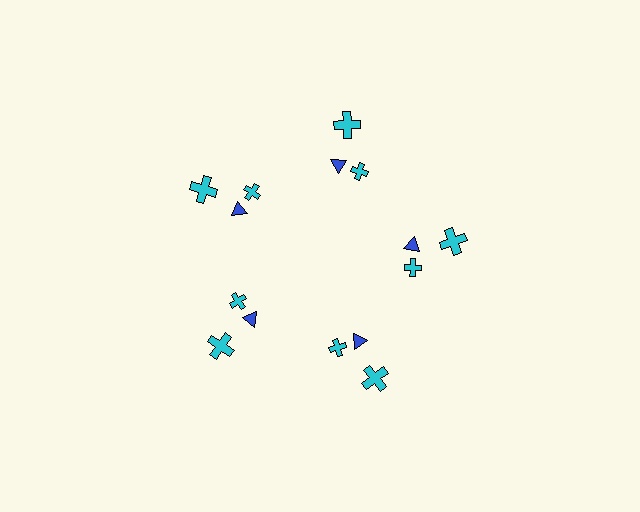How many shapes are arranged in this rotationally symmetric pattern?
There are 15 shapes, arranged in 5 groups of 3.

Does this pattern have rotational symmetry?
Yes, this pattern has 5-fold rotational symmetry. It looks the same after rotating 72 degrees around the center.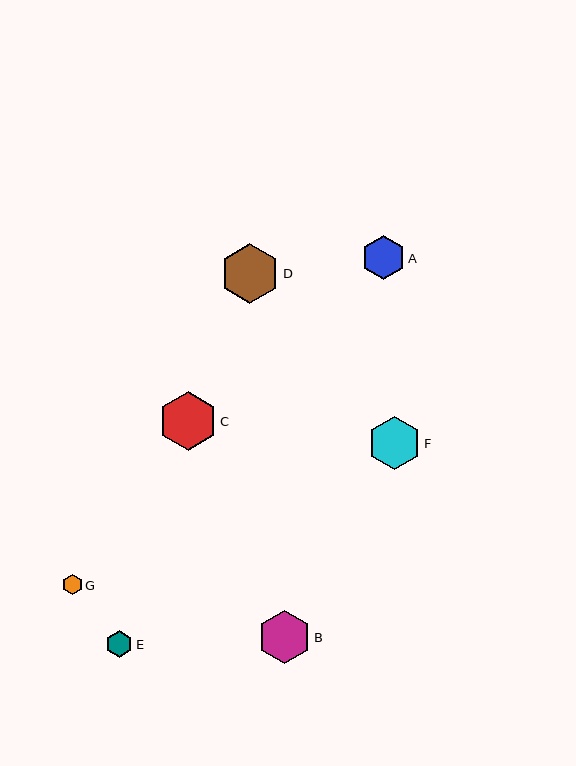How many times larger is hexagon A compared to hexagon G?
Hexagon A is approximately 2.2 times the size of hexagon G.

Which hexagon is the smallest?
Hexagon G is the smallest with a size of approximately 20 pixels.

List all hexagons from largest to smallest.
From largest to smallest: D, C, B, F, A, E, G.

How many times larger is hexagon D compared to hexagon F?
Hexagon D is approximately 1.1 times the size of hexagon F.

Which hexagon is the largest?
Hexagon D is the largest with a size of approximately 60 pixels.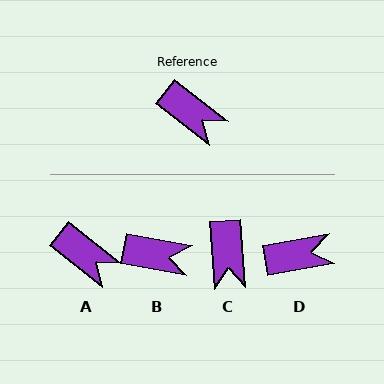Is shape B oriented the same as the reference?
No, it is off by about 28 degrees.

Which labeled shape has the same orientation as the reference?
A.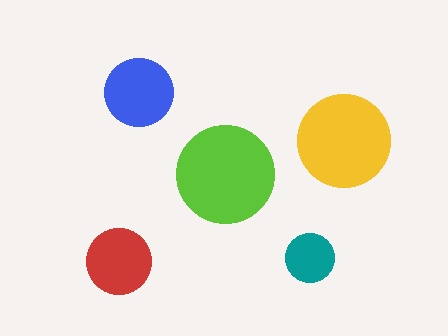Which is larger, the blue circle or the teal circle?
The blue one.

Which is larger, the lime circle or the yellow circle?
The lime one.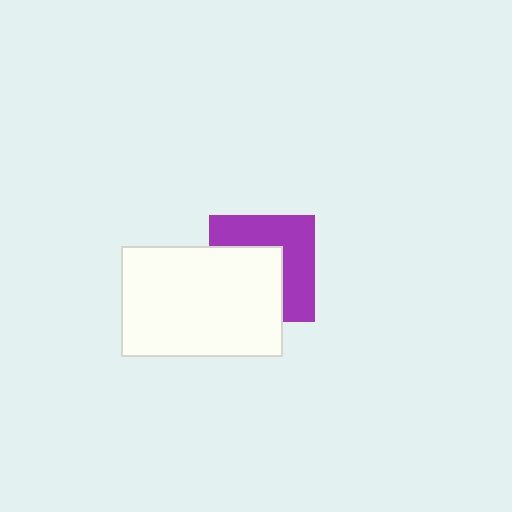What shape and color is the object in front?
The object in front is a white rectangle.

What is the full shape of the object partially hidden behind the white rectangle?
The partially hidden object is a purple square.